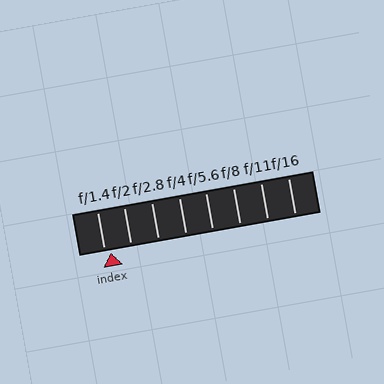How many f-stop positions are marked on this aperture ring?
There are 8 f-stop positions marked.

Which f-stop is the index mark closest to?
The index mark is closest to f/1.4.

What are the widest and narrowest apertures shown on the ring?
The widest aperture shown is f/1.4 and the narrowest is f/16.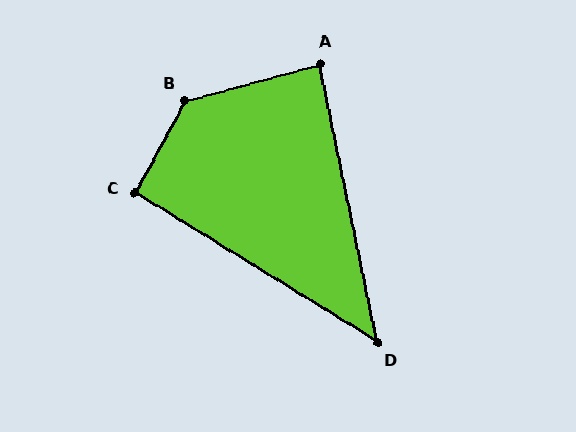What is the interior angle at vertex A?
Approximately 87 degrees (approximately right).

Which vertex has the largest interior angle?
B, at approximately 133 degrees.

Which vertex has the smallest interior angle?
D, at approximately 47 degrees.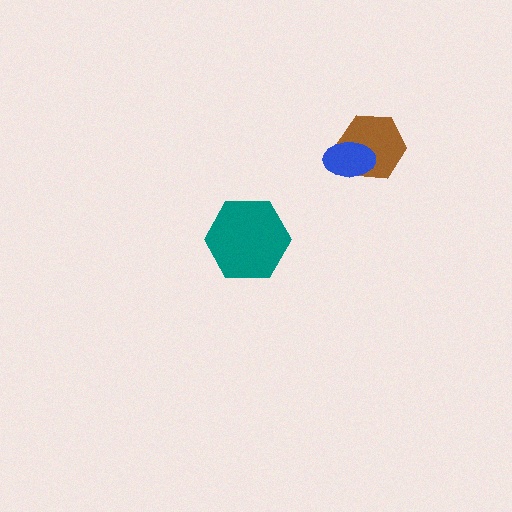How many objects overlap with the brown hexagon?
1 object overlaps with the brown hexagon.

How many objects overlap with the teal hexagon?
0 objects overlap with the teal hexagon.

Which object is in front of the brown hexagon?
The blue ellipse is in front of the brown hexagon.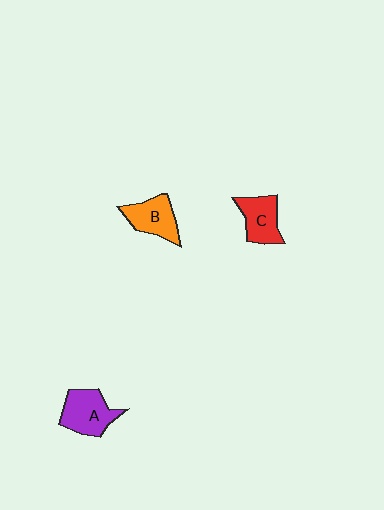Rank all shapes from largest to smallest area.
From largest to smallest: A (purple), B (orange), C (red).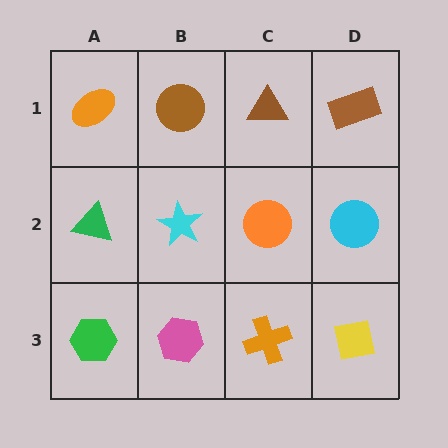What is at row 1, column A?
An orange ellipse.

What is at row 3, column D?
A yellow square.